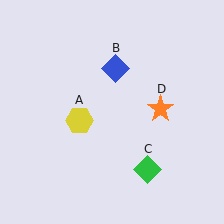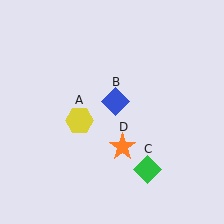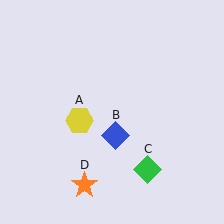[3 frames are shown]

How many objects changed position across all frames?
2 objects changed position: blue diamond (object B), orange star (object D).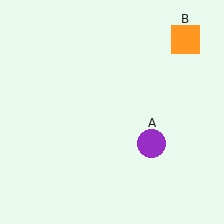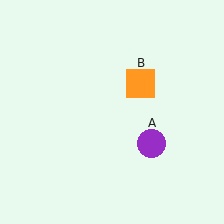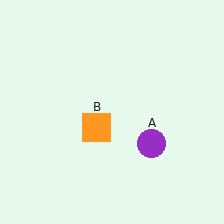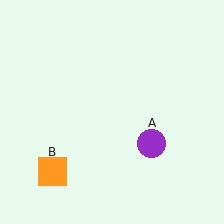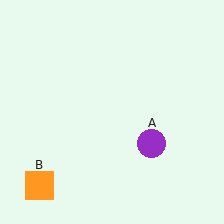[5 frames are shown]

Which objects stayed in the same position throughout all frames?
Purple circle (object A) remained stationary.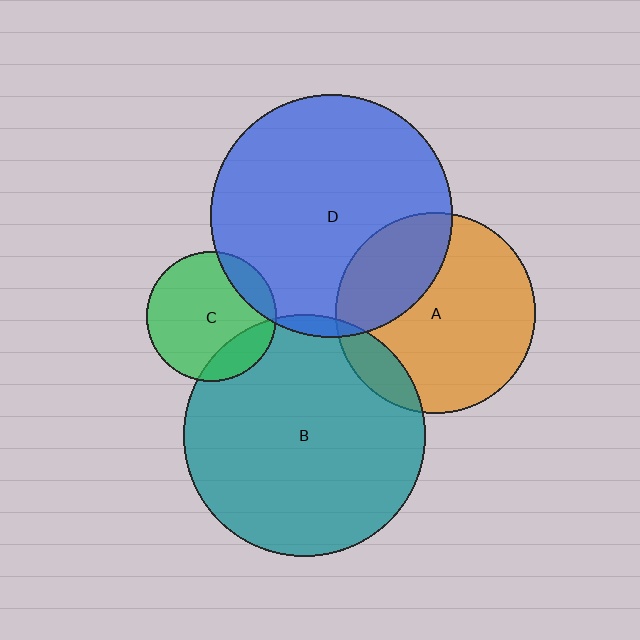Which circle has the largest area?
Circle D (blue).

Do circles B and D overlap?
Yes.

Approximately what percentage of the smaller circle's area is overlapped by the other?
Approximately 5%.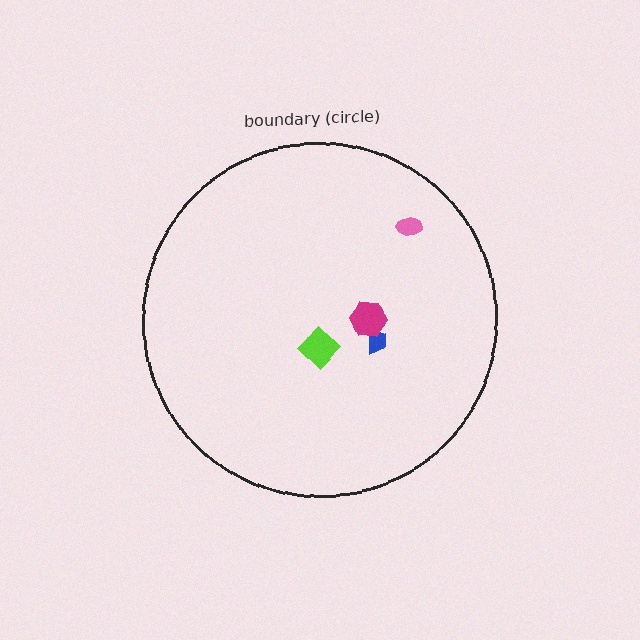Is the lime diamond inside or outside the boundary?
Inside.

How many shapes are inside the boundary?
4 inside, 0 outside.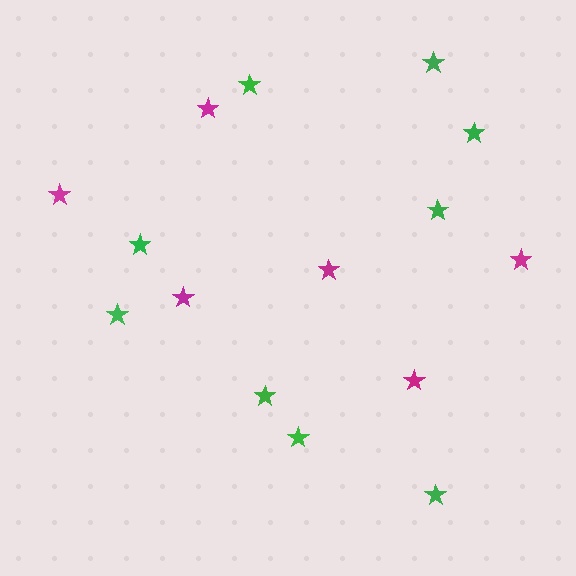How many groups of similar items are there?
There are 2 groups: one group of green stars (9) and one group of magenta stars (6).